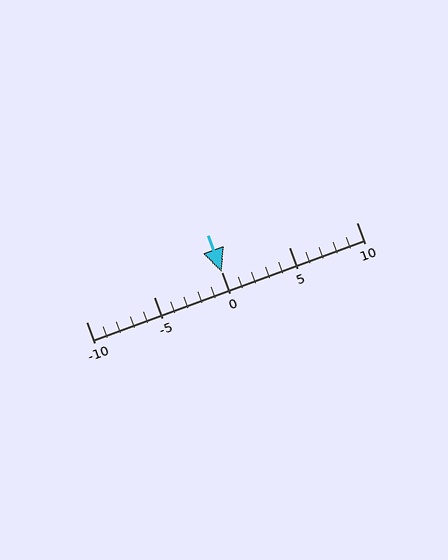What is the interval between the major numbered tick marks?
The major tick marks are spaced 5 units apart.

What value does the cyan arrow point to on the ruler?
The cyan arrow points to approximately 0.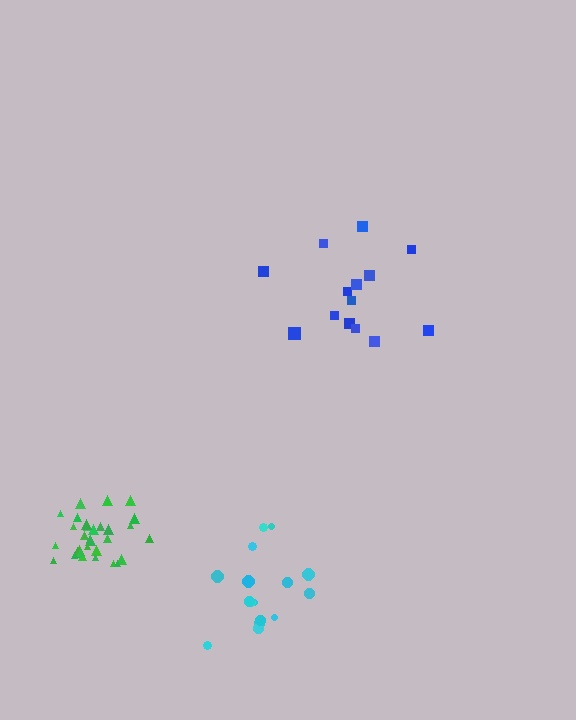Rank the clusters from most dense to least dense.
green, cyan, blue.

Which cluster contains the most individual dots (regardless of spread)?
Green (31).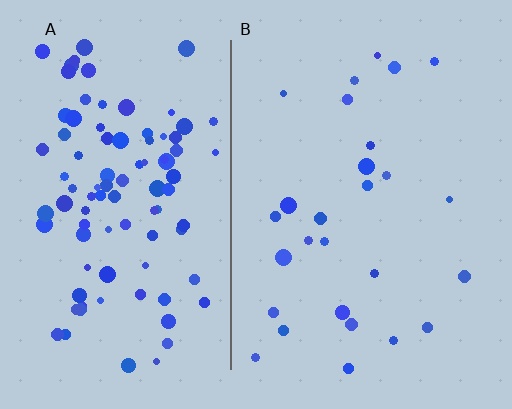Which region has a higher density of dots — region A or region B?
A (the left).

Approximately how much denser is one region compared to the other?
Approximately 3.5× — region A over region B.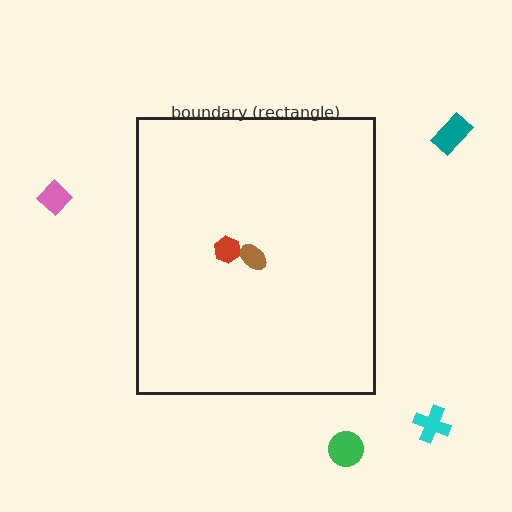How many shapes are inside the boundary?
2 inside, 4 outside.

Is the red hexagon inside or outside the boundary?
Inside.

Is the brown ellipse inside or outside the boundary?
Inside.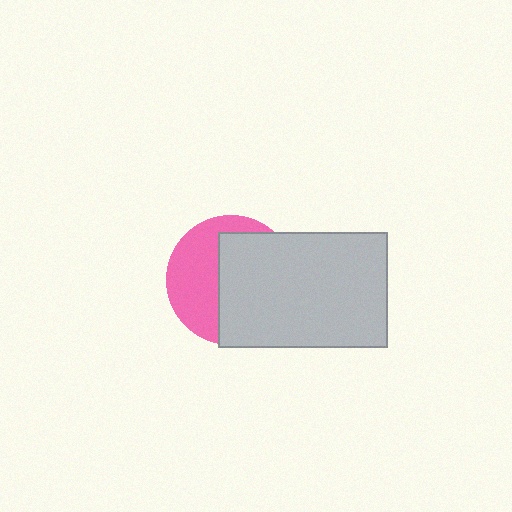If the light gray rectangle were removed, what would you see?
You would see the complete pink circle.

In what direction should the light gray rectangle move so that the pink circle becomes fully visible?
The light gray rectangle should move right. That is the shortest direction to clear the overlap and leave the pink circle fully visible.